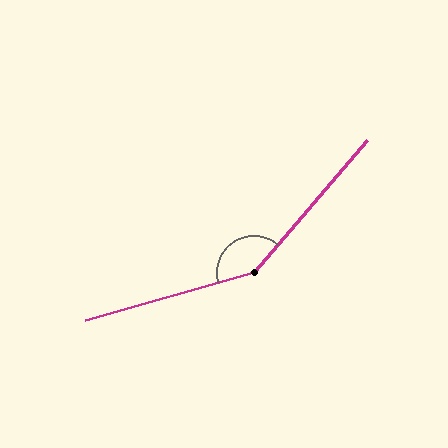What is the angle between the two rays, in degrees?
Approximately 146 degrees.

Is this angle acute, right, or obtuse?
It is obtuse.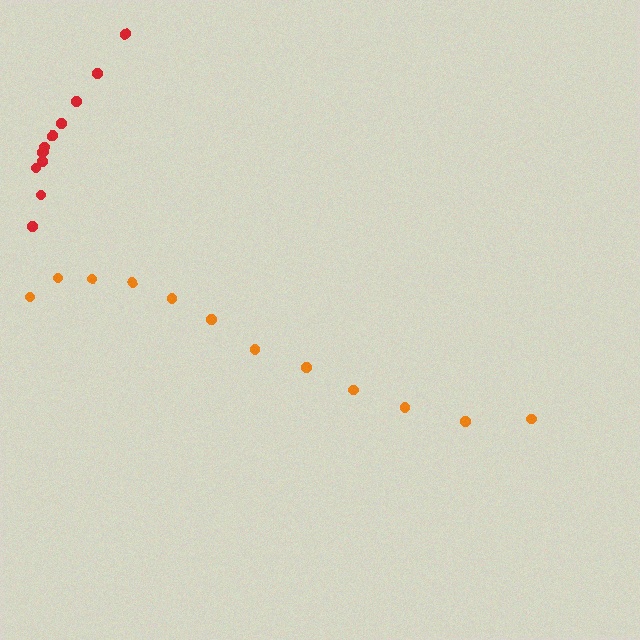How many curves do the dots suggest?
There are 2 distinct paths.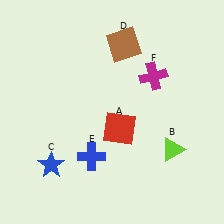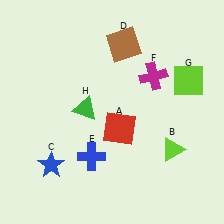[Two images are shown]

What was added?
A lime square (G), a green triangle (H) were added in Image 2.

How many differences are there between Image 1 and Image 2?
There are 2 differences between the two images.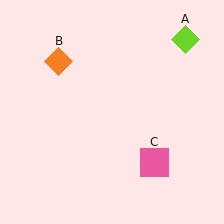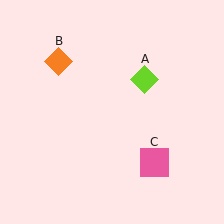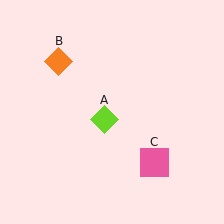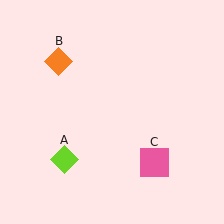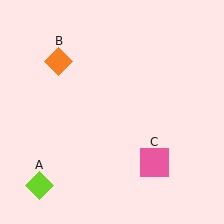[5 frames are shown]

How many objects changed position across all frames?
1 object changed position: lime diamond (object A).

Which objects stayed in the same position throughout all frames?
Orange diamond (object B) and pink square (object C) remained stationary.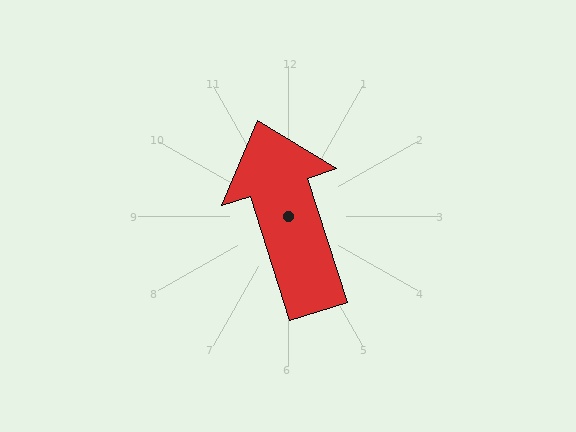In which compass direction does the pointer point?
North.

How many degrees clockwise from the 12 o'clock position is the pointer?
Approximately 342 degrees.